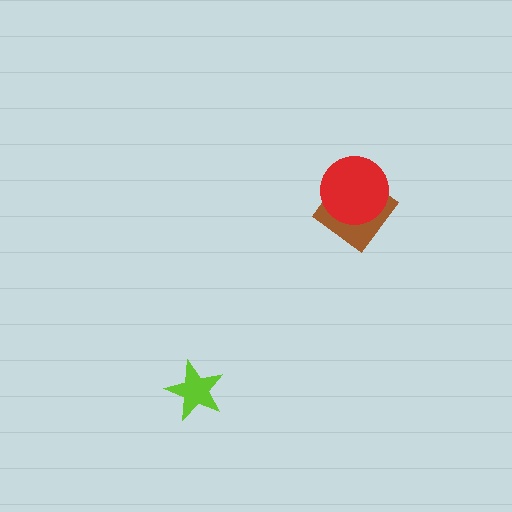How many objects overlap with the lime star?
0 objects overlap with the lime star.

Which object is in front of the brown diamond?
The red circle is in front of the brown diamond.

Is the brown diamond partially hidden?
Yes, it is partially covered by another shape.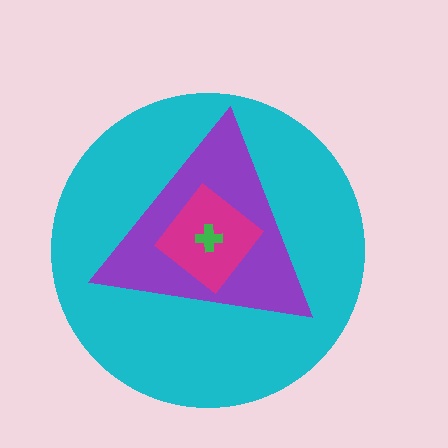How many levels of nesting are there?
4.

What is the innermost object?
The green cross.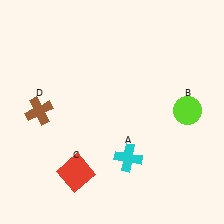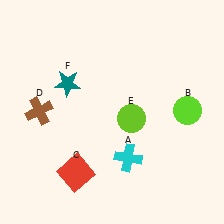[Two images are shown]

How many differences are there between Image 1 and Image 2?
There are 2 differences between the two images.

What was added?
A lime circle (E), a teal star (F) were added in Image 2.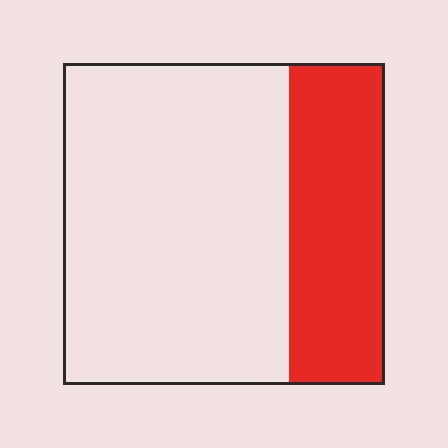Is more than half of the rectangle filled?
No.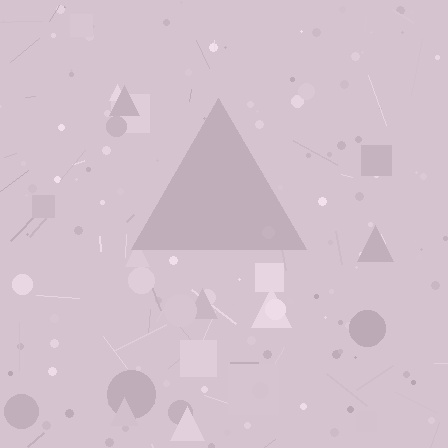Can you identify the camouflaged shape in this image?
The camouflaged shape is a triangle.